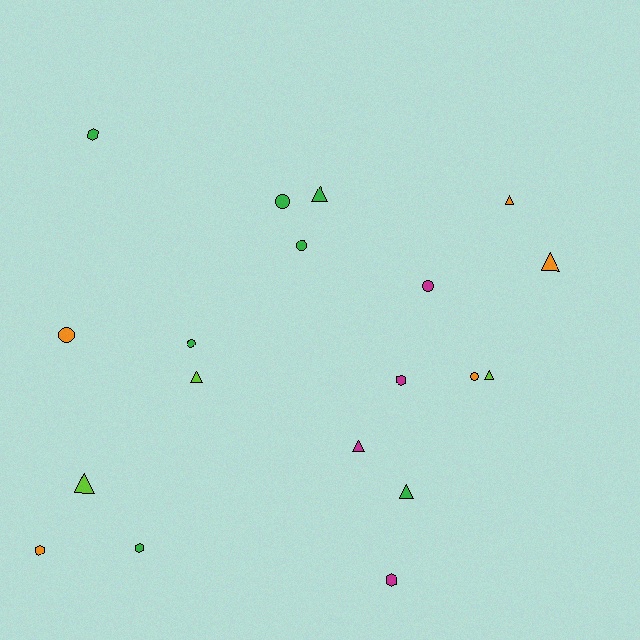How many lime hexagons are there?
There are no lime hexagons.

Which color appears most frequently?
Green, with 7 objects.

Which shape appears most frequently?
Triangle, with 8 objects.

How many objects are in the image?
There are 19 objects.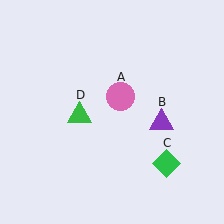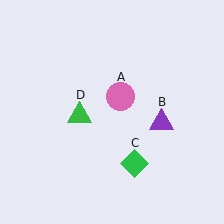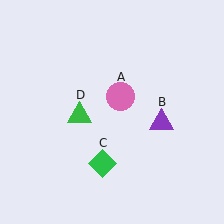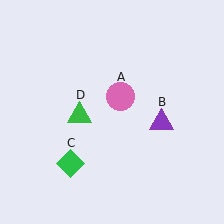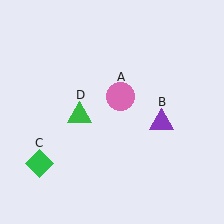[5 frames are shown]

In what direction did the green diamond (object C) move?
The green diamond (object C) moved left.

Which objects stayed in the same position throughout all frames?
Pink circle (object A) and purple triangle (object B) and green triangle (object D) remained stationary.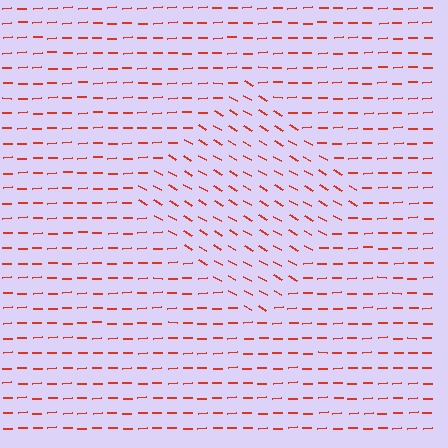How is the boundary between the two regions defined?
The boundary is defined purely by a change in line orientation (approximately 32 degrees difference). All lines are the same color and thickness.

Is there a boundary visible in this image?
Yes, there is a texture boundary formed by a change in line orientation.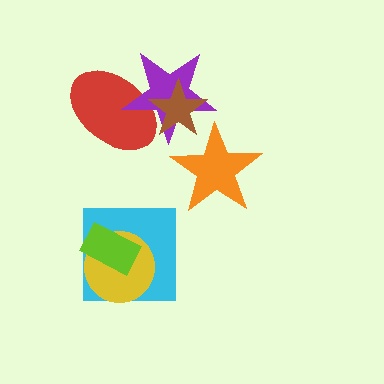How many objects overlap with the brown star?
3 objects overlap with the brown star.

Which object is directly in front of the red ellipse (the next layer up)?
The purple star is directly in front of the red ellipse.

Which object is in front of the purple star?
The brown star is in front of the purple star.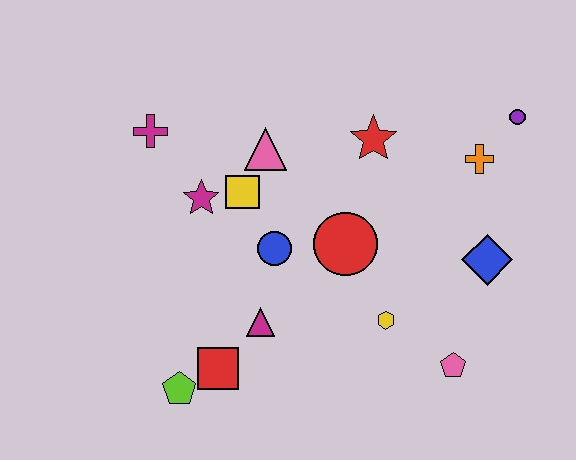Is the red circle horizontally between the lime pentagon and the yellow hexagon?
Yes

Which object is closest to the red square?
The lime pentagon is closest to the red square.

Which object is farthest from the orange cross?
The lime pentagon is farthest from the orange cross.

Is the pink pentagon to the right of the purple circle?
No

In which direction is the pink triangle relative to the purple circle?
The pink triangle is to the left of the purple circle.